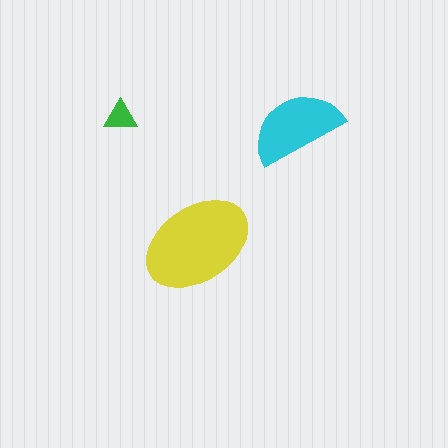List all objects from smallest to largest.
The green triangle, the cyan semicircle, the yellow ellipse.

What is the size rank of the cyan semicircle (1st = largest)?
2nd.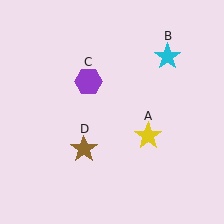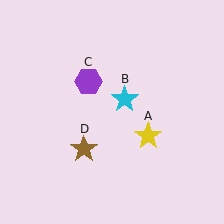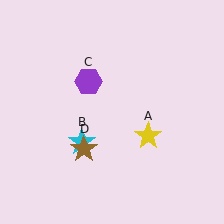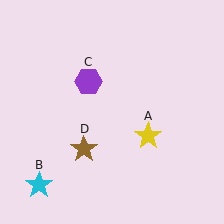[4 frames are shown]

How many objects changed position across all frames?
1 object changed position: cyan star (object B).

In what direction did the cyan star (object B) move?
The cyan star (object B) moved down and to the left.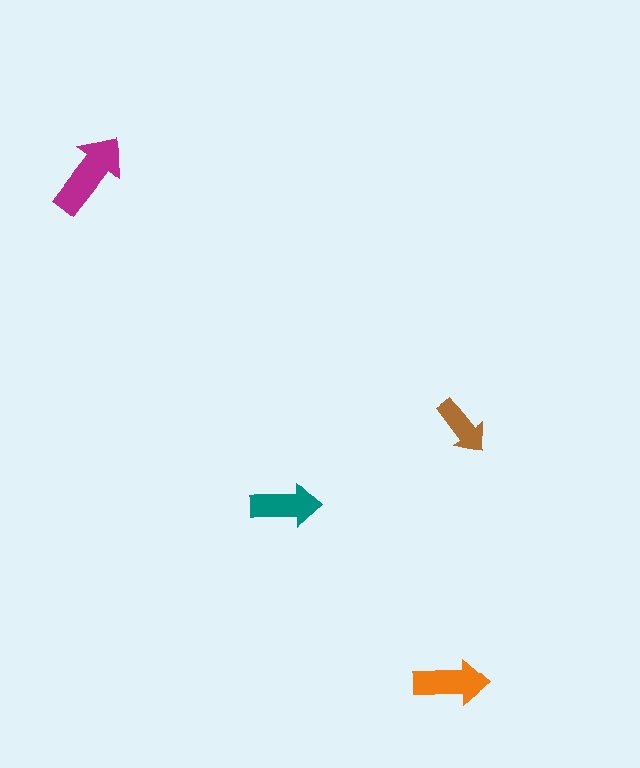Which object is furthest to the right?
The brown arrow is rightmost.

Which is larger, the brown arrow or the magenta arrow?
The magenta one.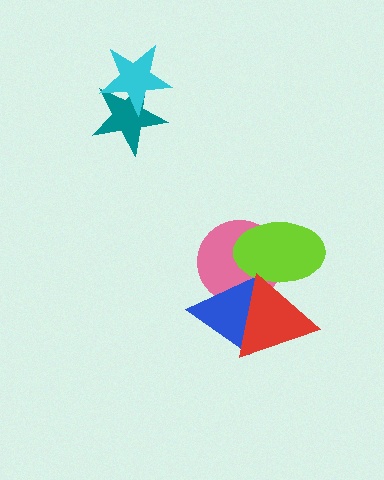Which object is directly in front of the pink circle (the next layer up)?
The blue triangle is directly in front of the pink circle.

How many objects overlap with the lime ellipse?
3 objects overlap with the lime ellipse.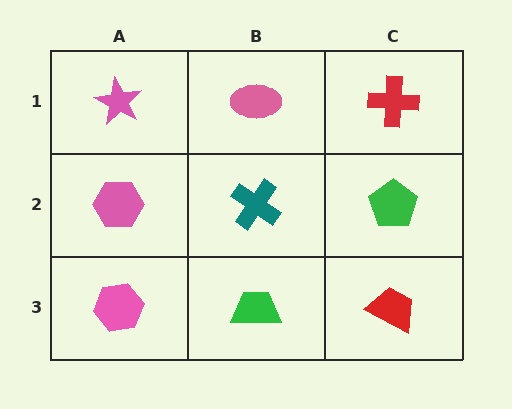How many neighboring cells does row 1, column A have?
2.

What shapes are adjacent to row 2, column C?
A red cross (row 1, column C), a red trapezoid (row 3, column C), a teal cross (row 2, column B).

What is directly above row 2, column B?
A pink ellipse.